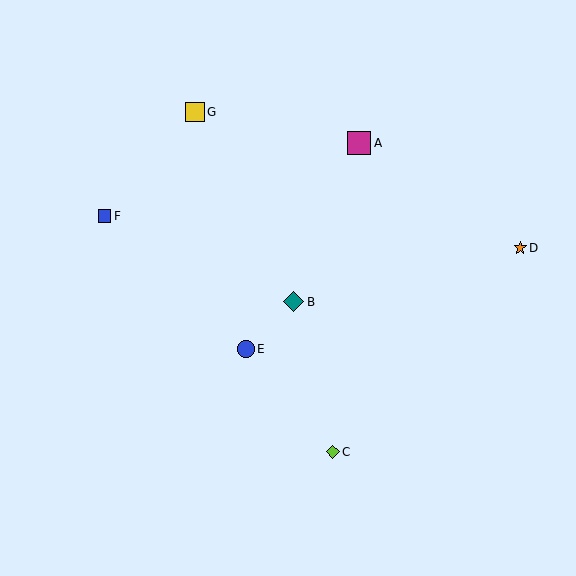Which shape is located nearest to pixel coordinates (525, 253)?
The orange star (labeled D) at (520, 248) is nearest to that location.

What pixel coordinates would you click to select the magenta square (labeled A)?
Click at (359, 143) to select the magenta square A.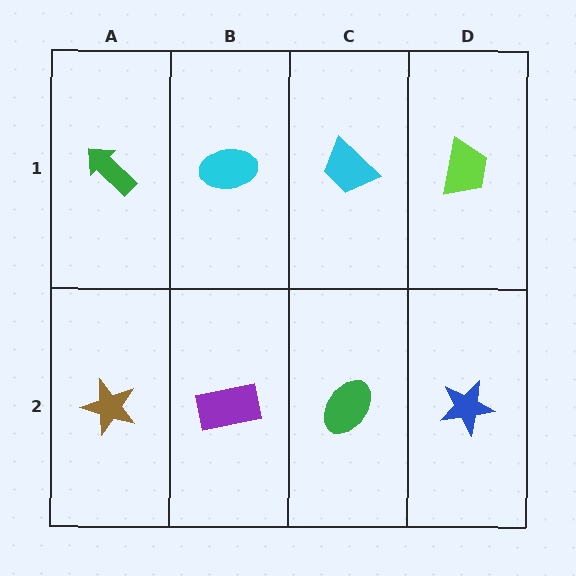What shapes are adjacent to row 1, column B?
A purple rectangle (row 2, column B), a green arrow (row 1, column A), a cyan trapezoid (row 1, column C).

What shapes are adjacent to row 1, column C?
A green ellipse (row 2, column C), a cyan ellipse (row 1, column B), a lime trapezoid (row 1, column D).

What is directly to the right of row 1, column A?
A cyan ellipse.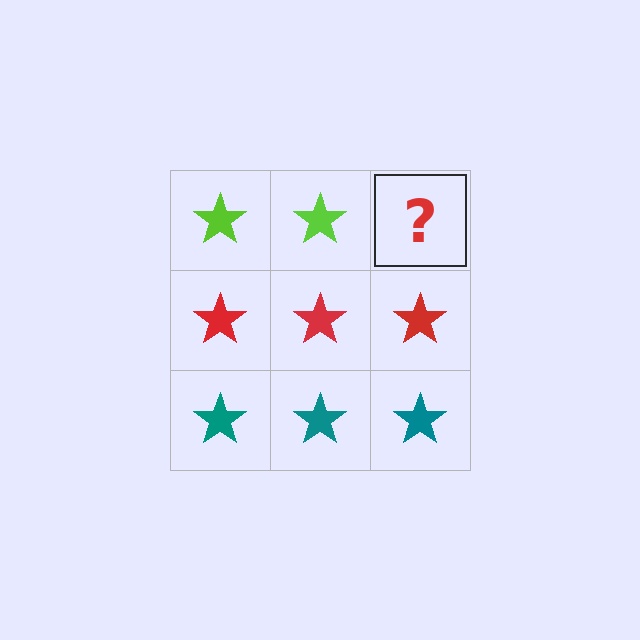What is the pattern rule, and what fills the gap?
The rule is that each row has a consistent color. The gap should be filled with a lime star.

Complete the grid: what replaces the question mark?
The question mark should be replaced with a lime star.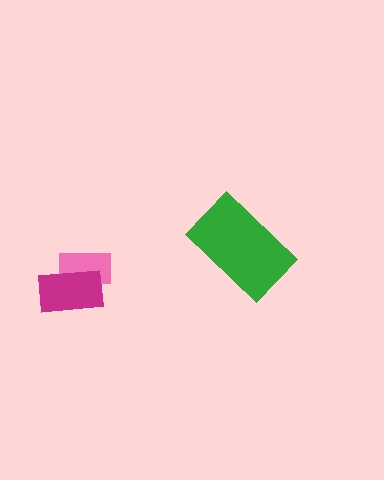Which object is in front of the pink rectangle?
The magenta rectangle is in front of the pink rectangle.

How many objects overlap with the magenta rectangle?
1 object overlaps with the magenta rectangle.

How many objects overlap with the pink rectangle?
1 object overlaps with the pink rectangle.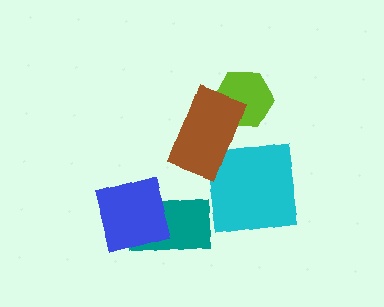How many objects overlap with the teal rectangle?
1 object overlaps with the teal rectangle.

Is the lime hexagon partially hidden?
Yes, it is partially covered by another shape.